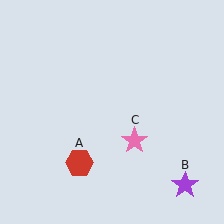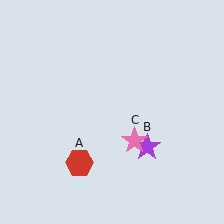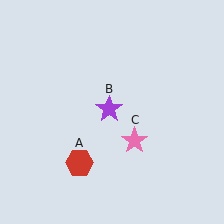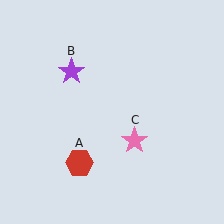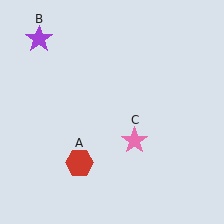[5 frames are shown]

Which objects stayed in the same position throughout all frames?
Red hexagon (object A) and pink star (object C) remained stationary.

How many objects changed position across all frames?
1 object changed position: purple star (object B).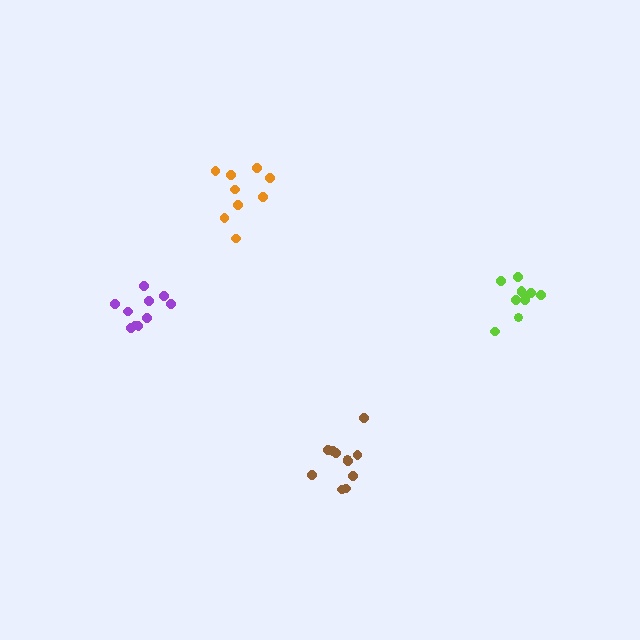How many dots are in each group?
Group 1: 10 dots, Group 2: 9 dots, Group 3: 10 dots, Group 4: 11 dots (40 total).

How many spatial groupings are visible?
There are 4 spatial groupings.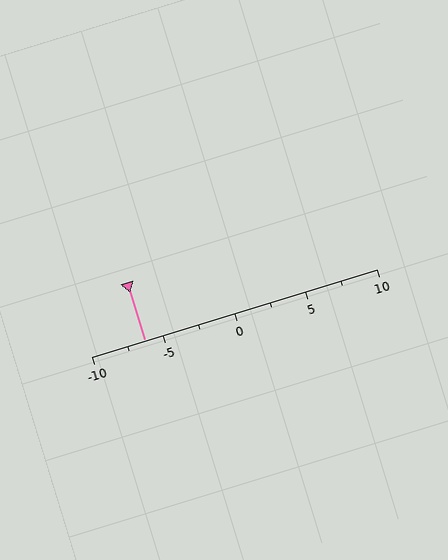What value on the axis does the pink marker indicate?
The marker indicates approximately -6.2.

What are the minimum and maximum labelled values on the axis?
The axis runs from -10 to 10.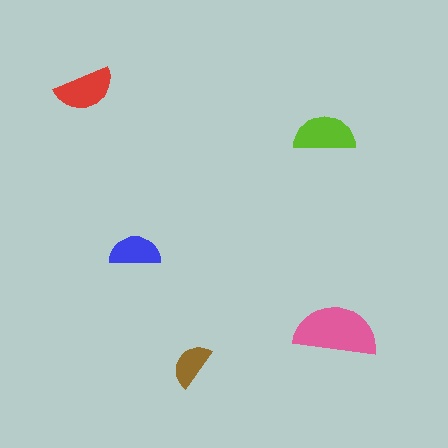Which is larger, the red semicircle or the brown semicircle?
The red one.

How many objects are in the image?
There are 5 objects in the image.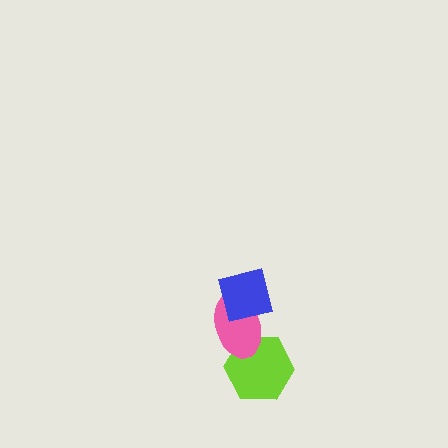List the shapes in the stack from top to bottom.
From top to bottom: the blue square, the pink ellipse, the lime hexagon.